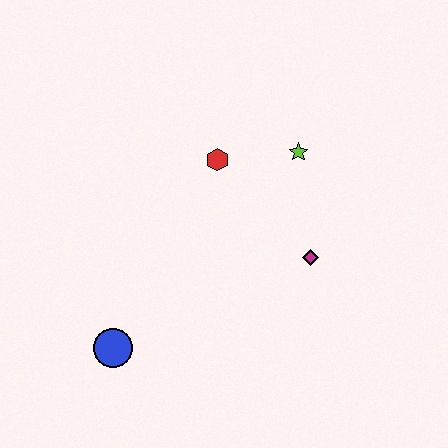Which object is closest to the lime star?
The red hexagon is closest to the lime star.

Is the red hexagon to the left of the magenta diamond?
Yes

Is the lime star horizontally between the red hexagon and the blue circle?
No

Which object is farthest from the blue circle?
The lime star is farthest from the blue circle.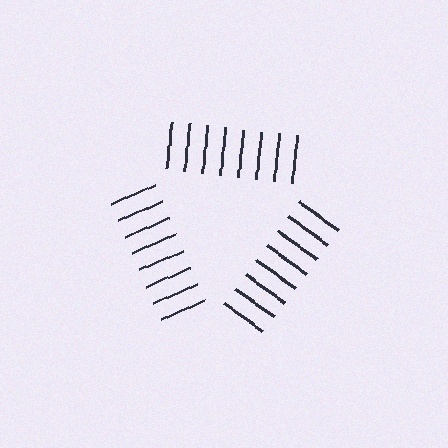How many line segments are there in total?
24 — 8 along each of the 3 edges.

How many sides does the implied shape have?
3 sides — the line-ends trace a triangle.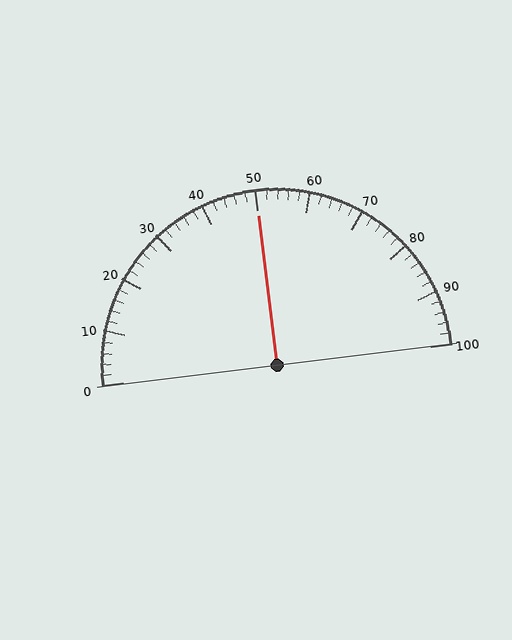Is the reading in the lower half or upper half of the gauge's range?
The reading is in the upper half of the range (0 to 100).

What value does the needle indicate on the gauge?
The needle indicates approximately 50.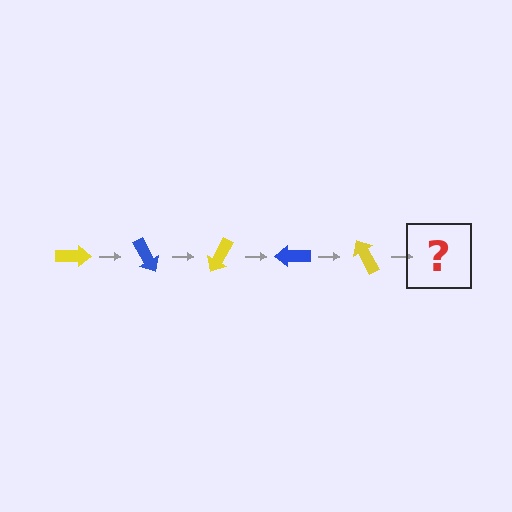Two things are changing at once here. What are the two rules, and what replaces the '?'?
The two rules are that it rotates 60 degrees each step and the color cycles through yellow and blue. The '?' should be a blue arrow, rotated 300 degrees from the start.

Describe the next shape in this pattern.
It should be a blue arrow, rotated 300 degrees from the start.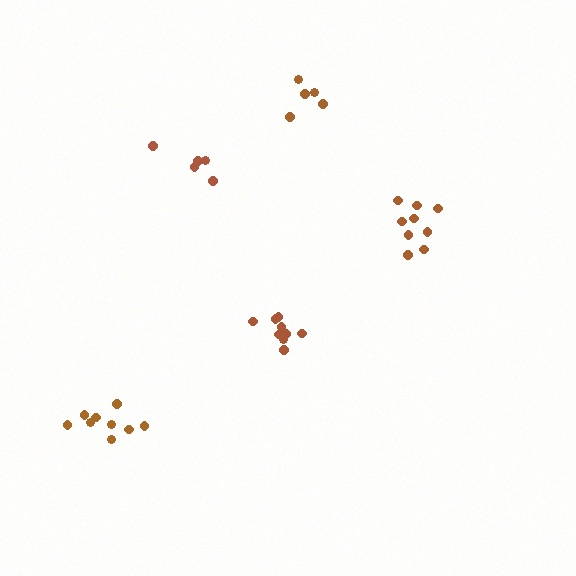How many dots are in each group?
Group 1: 5 dots, Group 2: 5 dots, Group 3: 9 dots, Group 4: 9 dots, Group 5: 9 dots (37 total).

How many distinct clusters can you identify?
There are 5 distinct clusters.